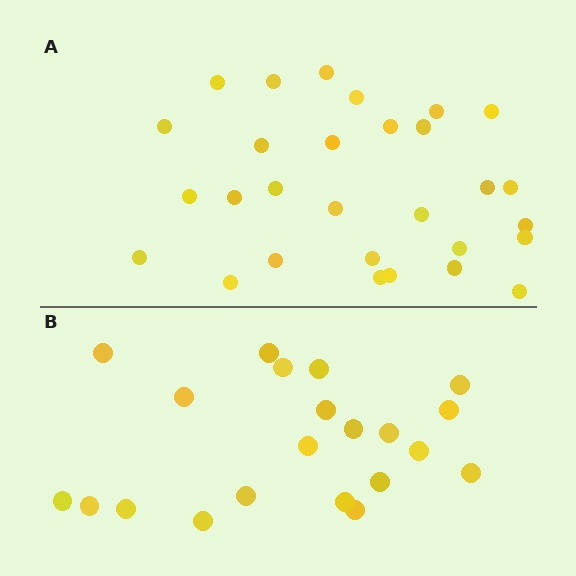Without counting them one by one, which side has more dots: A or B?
Region A (the top region) has more dots.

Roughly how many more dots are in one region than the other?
Region A has roughly 8 or so more dots than region B.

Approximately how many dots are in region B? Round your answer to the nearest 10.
About 20 dots. (The exact count is 21, which rounds to 20.)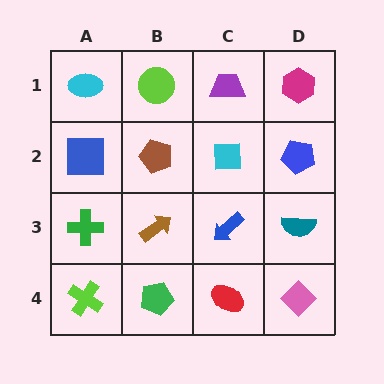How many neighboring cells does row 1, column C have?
3.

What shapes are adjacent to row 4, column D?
A teal semicircle (row 3, column D), a red ellipse (row 4, column C).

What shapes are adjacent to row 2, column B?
A lime circle (row 1, column B), a brown arrow (row 3, column B), a blue square (row 2, column A), a cyan square (row 2, column C).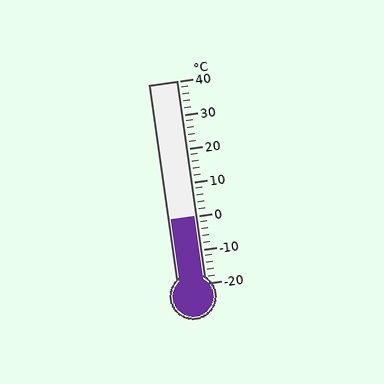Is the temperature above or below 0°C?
The temperature is at 0°C.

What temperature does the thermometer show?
The thermometer shows approximately 0°C.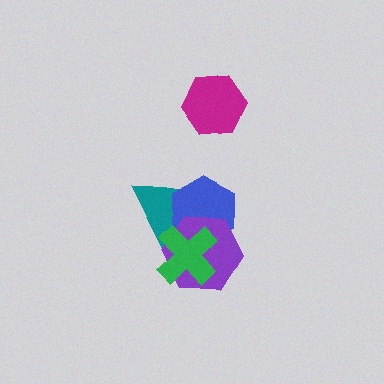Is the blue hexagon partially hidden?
Yes, it is partially covered by another shape.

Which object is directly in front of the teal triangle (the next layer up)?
The blue hexagon is directly in front of the teal triangle.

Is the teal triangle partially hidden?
Yes, it is partially covered by another shape.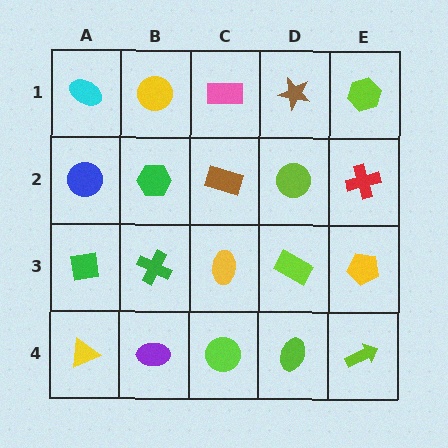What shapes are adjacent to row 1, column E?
A red cross (row 2, column E), a brown star (row 1, column D).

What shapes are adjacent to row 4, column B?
A green cross (row 3, column B), a yellow triangle (row 4, column A), a lime circle (row 4, column C).